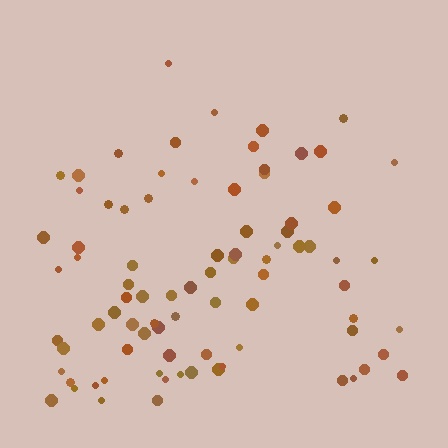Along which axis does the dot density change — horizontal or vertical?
Vertical.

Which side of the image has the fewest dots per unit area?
The top.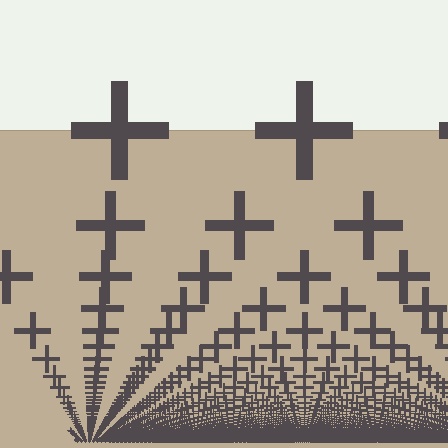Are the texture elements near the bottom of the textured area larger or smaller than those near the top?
Smaller. The gradient is inverted — elements near the bottom are smaller and denser.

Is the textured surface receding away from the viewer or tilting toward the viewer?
The surface appears to tilt toward the viewer. Texture elements get larger and sparser toward the top.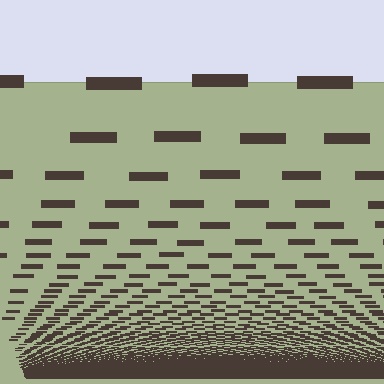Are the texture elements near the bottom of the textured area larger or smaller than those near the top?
Smaller. The gradient is inverted — elements near the bottom are smaller and denser.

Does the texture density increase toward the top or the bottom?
Density increases toward the bottom.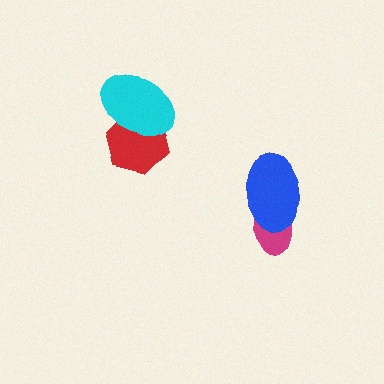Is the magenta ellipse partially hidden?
Yes, it is partially covered by another shape.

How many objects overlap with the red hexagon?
1 object overlaps with the red hexagon.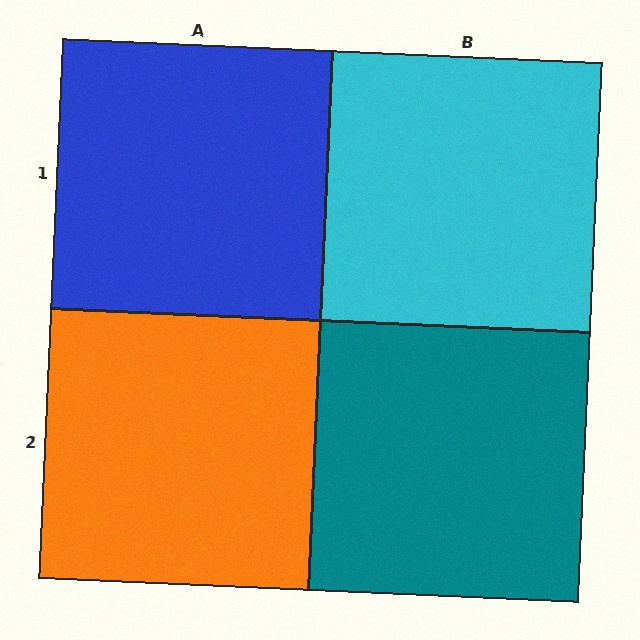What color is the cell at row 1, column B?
Cyan.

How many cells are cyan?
1 cell is cyan.